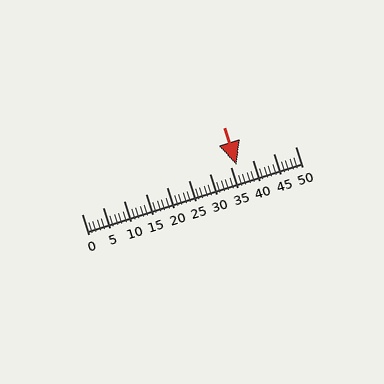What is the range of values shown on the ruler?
The ruler shows values from 0 to 50.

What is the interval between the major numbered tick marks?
The major tick marks are spaced 5 units apart.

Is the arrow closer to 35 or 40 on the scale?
The arrow is closer to 35.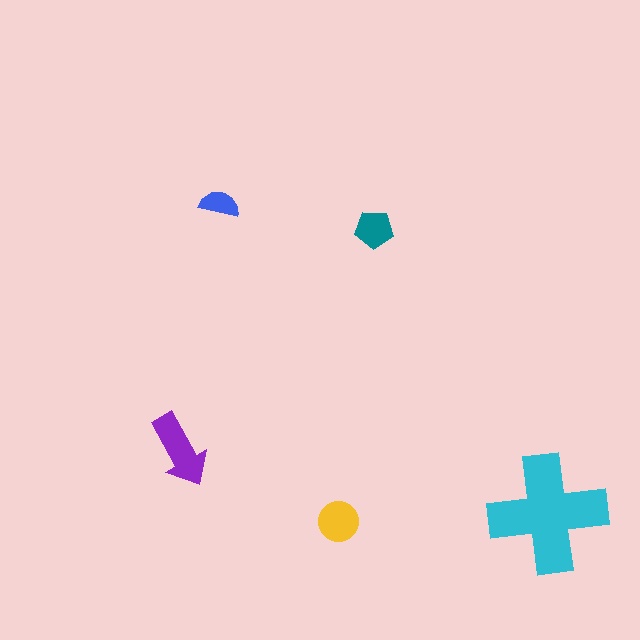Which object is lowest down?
The yellow circle is bottommost.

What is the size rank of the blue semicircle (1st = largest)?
5th.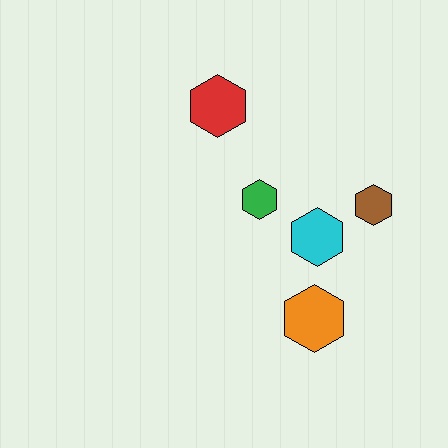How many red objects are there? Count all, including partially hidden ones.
There is 1 red object.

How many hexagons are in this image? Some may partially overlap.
There are 5 hexagons.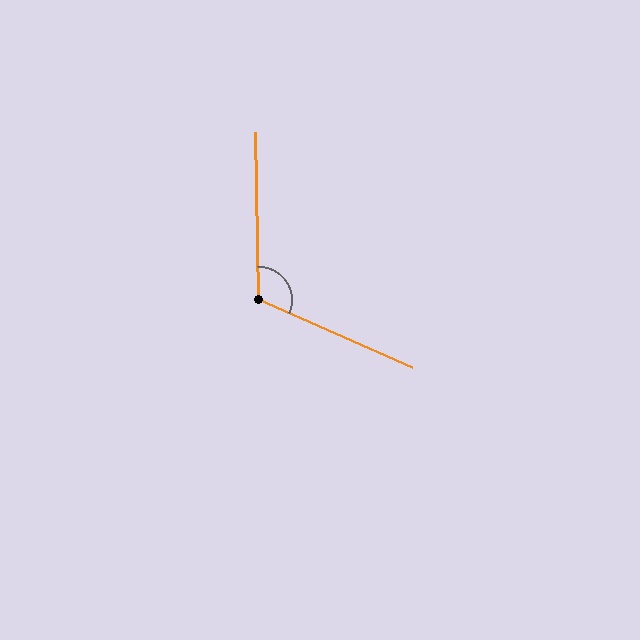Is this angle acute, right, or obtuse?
It is obtuse.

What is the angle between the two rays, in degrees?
Approximately 115 degrees.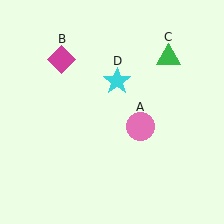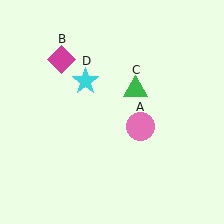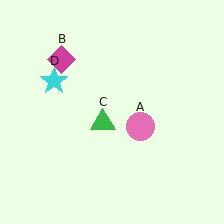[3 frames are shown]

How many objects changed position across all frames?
2 objects changed position: green triangle (object C), cyan star (object D).